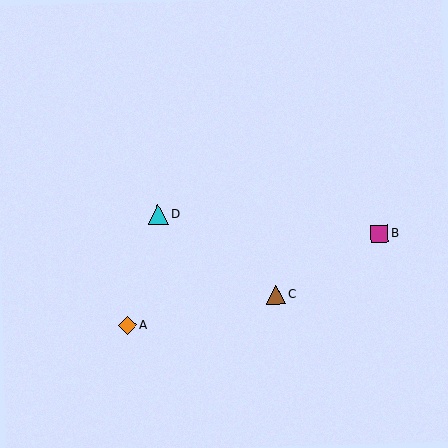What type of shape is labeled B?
Shape B is a magenta square.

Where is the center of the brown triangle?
The center of the brown triangle is at (276, 295).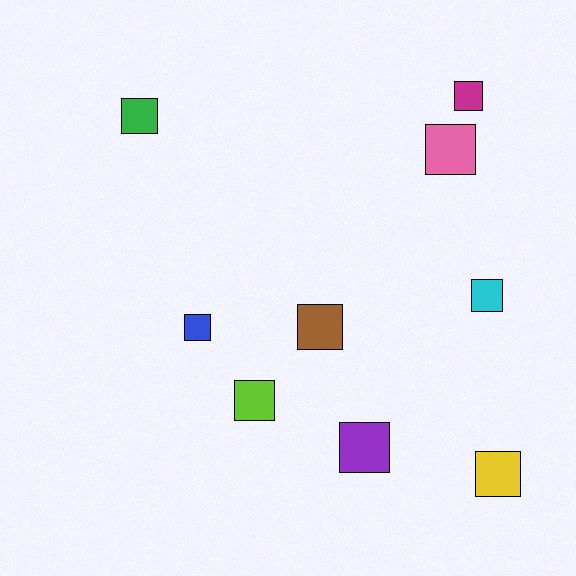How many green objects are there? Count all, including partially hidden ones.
There is 1 green object.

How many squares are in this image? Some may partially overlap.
There are 9 squares.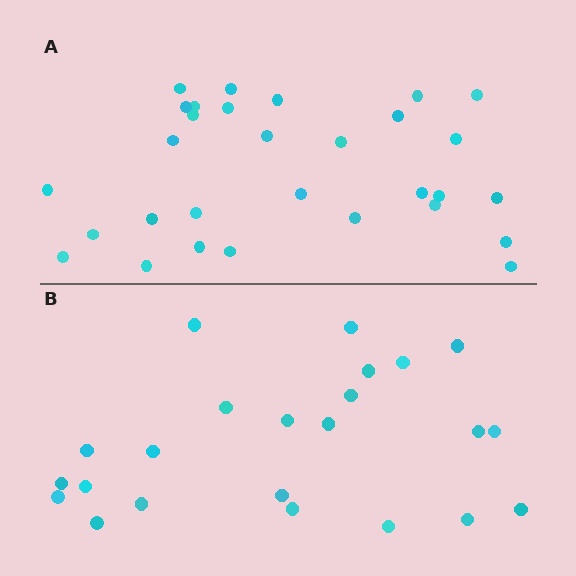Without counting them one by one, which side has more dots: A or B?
Region A (the top region) has more dots.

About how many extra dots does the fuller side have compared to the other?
Region A has roughly 8 or so more dots than region B.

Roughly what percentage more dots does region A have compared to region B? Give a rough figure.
About 30% more.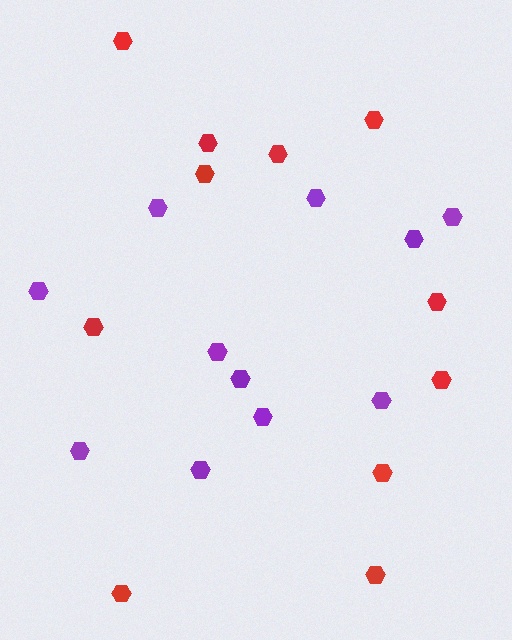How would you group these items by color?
There are 2 groups: one group of red hexagons (11) and one group of purple hexagons (11).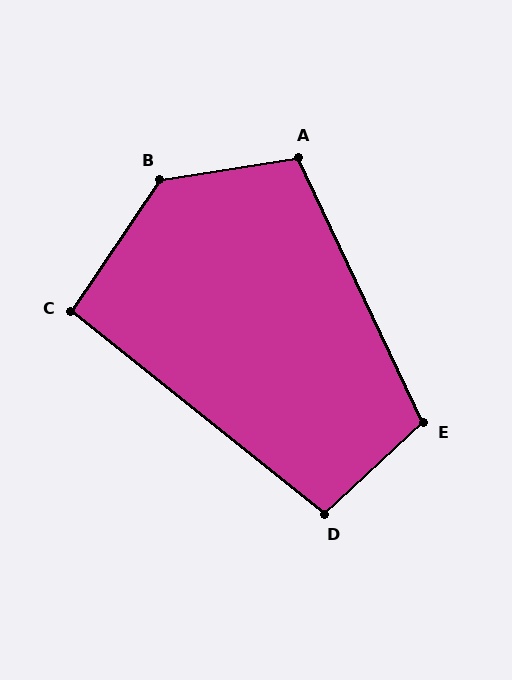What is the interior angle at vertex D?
Approximately 99 degrees (obtuse).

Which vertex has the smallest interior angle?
C, at approximately 95 degrees.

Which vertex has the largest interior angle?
B, at approximately 133 degrees.